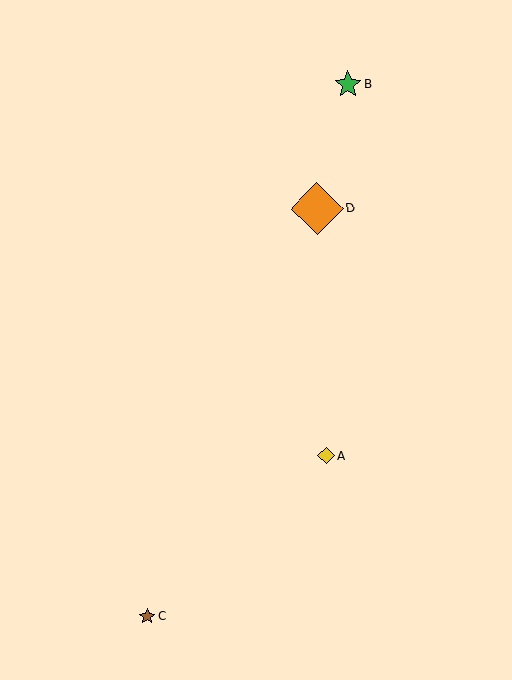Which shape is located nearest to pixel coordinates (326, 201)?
The orange diamond (labeled D) at (317, 209) is nearest to that location.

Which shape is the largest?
The orange diamond (labeled D) is the largest.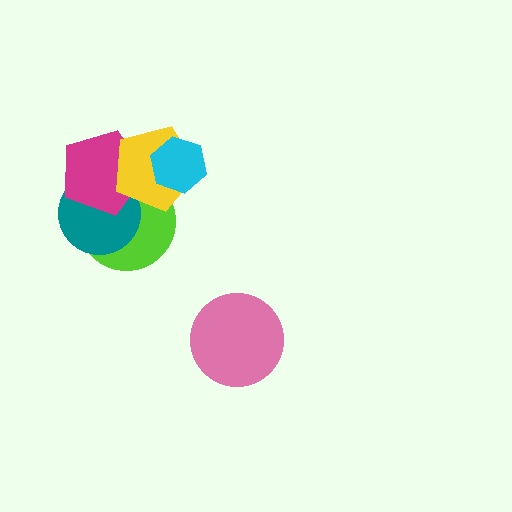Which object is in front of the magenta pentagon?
The yellow pentagon is in front of the magenta pentagon.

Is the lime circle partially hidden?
Yes, it is partially covered by another shape.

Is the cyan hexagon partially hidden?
No, no other shape covers it.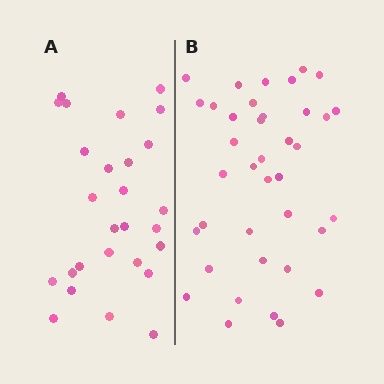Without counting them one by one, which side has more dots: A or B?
Region B (the right region) has more dots.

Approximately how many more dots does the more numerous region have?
Region B has roughly 12 or so more dots than region A.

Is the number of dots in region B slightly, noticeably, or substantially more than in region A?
Region B has noticeably more, but not dramatically so. The ratio is roughly 1.4 to 1.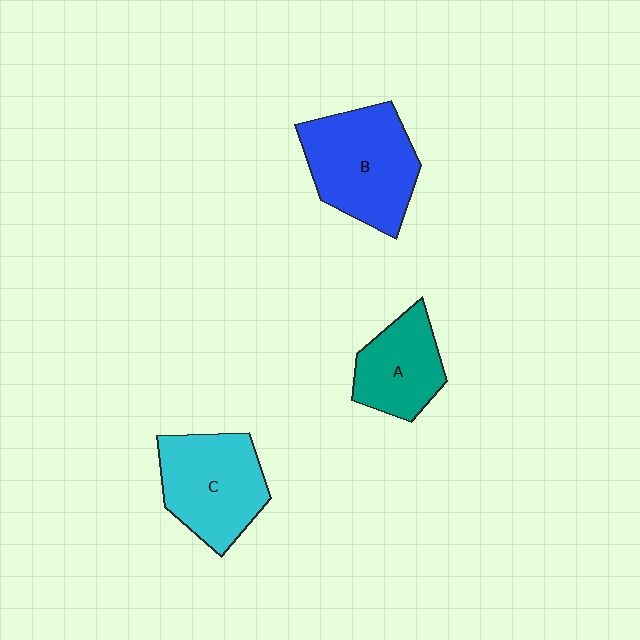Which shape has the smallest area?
Shape A (teal).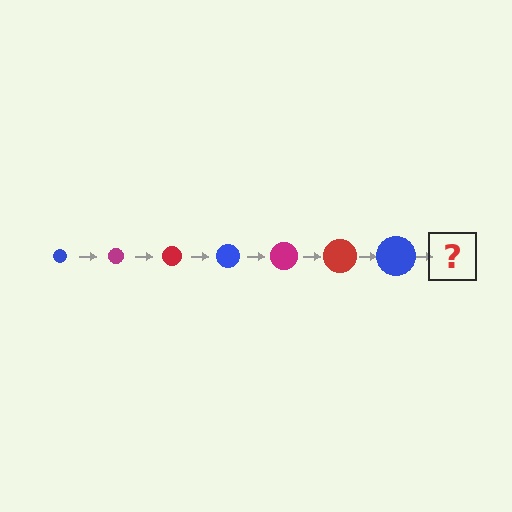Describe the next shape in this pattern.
It should be a magenta circle, larger than the previous one.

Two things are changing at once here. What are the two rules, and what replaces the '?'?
The two rules are that the circle grows larger each step and the color cycles through blue, magenta, and red. The '?' should be a magenta circle, larger than the previous one.